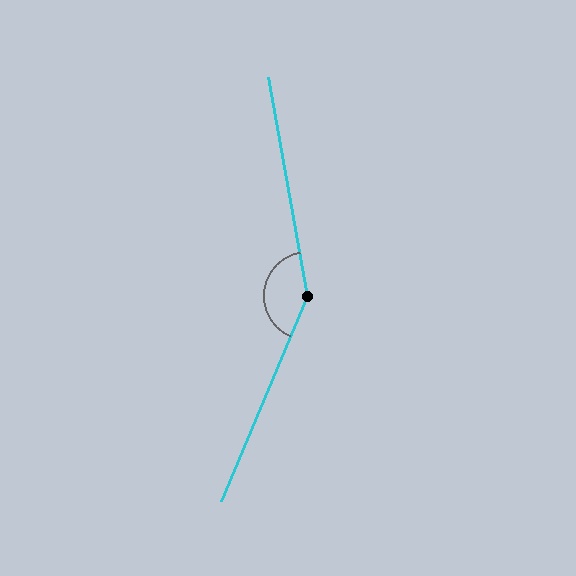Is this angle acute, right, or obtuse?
It is obtuse.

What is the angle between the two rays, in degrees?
Approximately 147 degrees.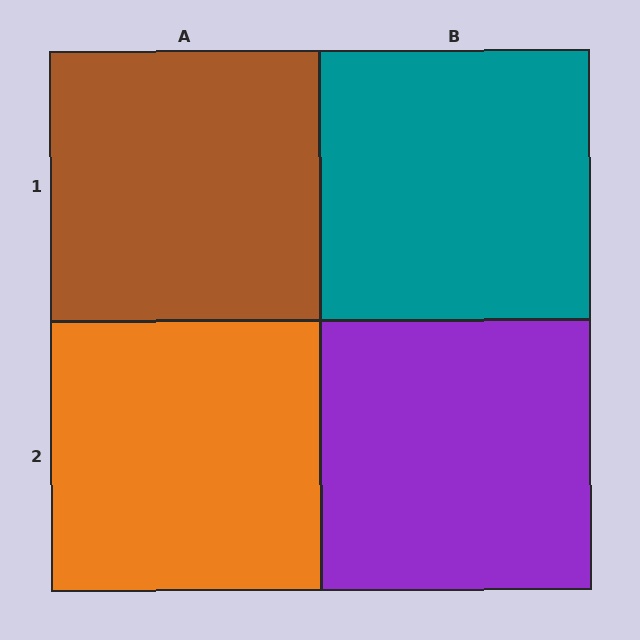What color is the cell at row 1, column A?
Brown.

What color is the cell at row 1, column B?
Teal.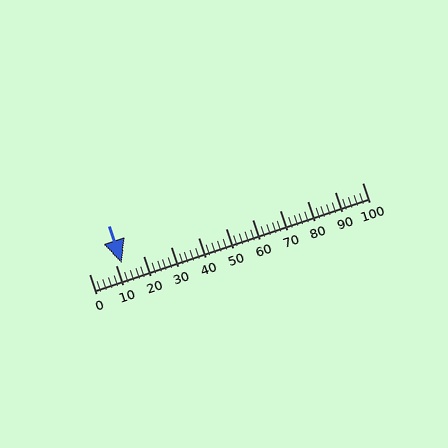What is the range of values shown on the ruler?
The ruler shows values from 0 to 100.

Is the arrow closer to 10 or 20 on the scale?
The arrow is closer to 10.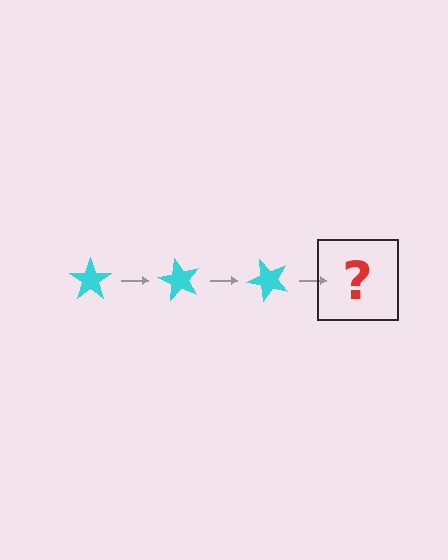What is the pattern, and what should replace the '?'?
The pattern is that the star rotates 60 degrees each step. The '?' should be a cyan star rotated 180 degrees.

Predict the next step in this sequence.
The next step is a cyan star rotated 180 degrees.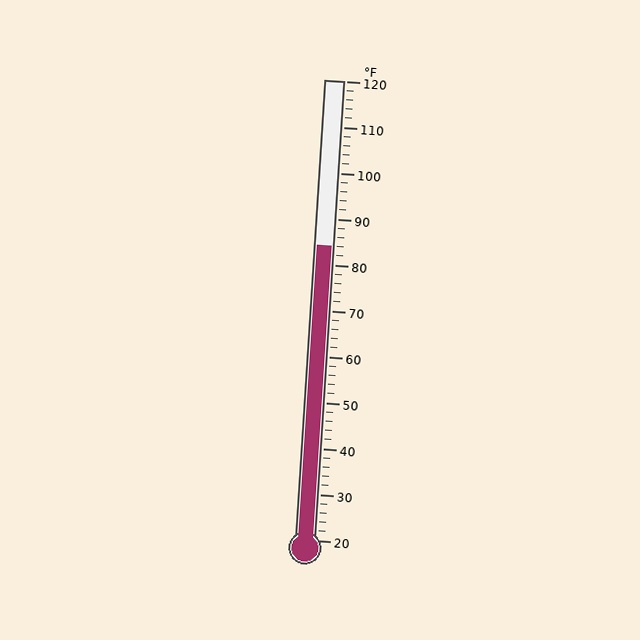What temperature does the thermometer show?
The thermometer shows approximately 84°F.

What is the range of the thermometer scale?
The thermometer scale ranges from 20°F to 120°F.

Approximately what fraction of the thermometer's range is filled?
The thermometer is filled to approximately 65% of its range.